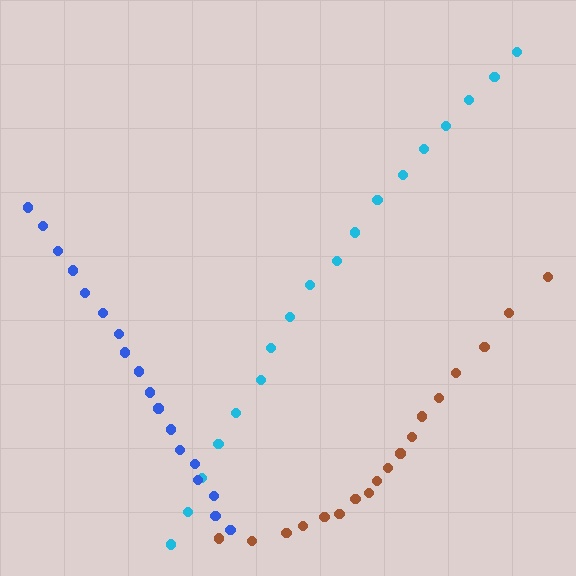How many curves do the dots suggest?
There are 3 distinct paths.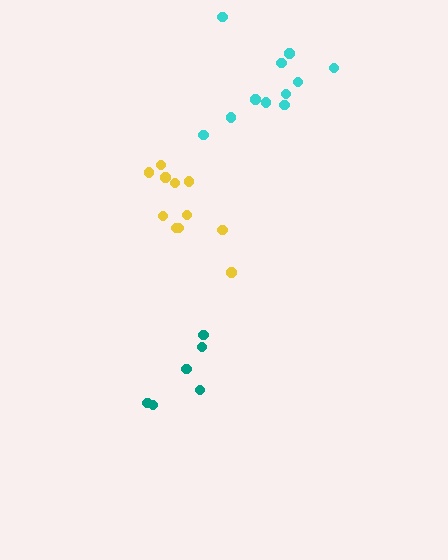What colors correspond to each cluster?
The clusters are colored: teal, cyan, yellow.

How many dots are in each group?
Group 1: 6 dots, Group 2: 11 dots, Group 3: 11 dots (28 total).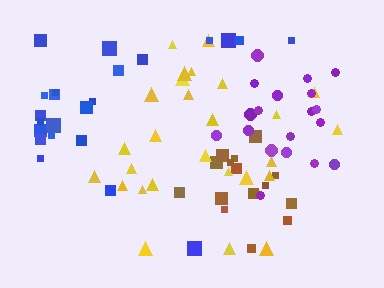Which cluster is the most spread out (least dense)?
Blue.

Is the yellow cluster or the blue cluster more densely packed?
Yellow.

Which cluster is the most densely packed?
Purple.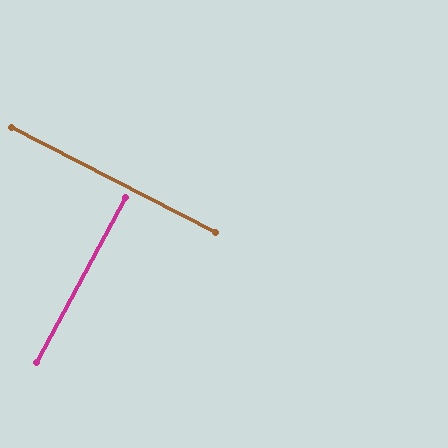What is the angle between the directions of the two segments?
Approximately 89 degrees.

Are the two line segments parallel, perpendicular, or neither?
Perpendicular — they meet at approximately 89°.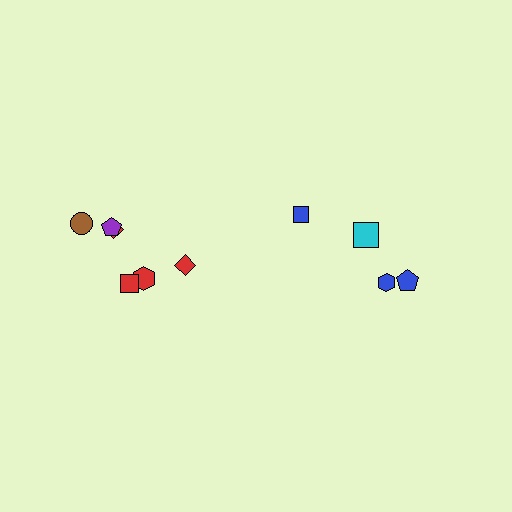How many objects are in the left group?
There are 6 objects.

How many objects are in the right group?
There are 4 objects.